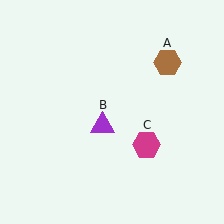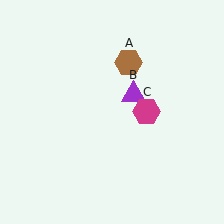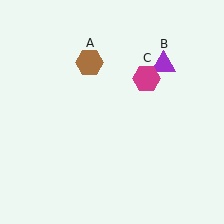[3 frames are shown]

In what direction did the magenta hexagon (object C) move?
The magenta hexagon (object C) moved up.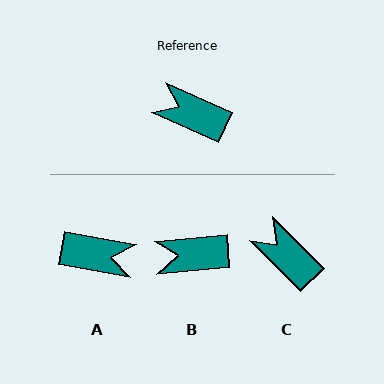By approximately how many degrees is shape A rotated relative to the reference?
Approximately 166 degrees clockwise.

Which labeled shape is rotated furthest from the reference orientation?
A, about 166 degrees away.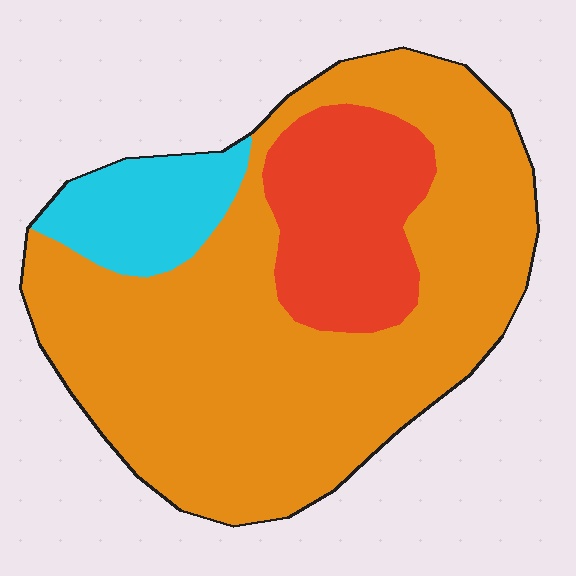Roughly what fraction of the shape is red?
Red covers about 20% of the shape.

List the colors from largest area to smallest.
From largest to smallest: orange, red, cyan.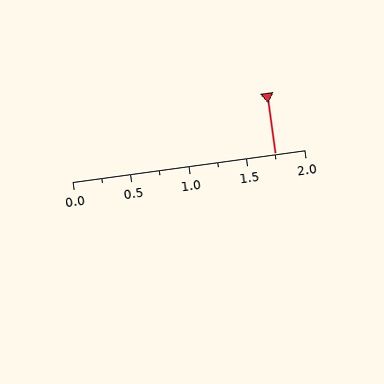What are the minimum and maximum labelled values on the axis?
The axis runs from 0.0 to 2.0.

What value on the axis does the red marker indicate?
The marker indicates approximately 1.75.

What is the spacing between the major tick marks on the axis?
The major ticks are spaced 0.5 apart.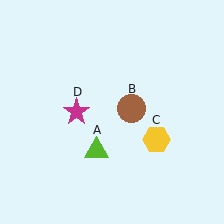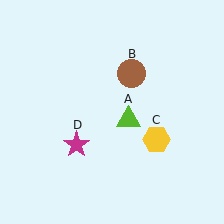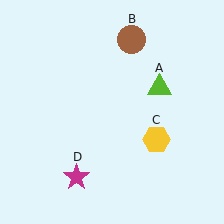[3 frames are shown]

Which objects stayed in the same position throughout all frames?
Yellow hexagon (object C) remained stationary.